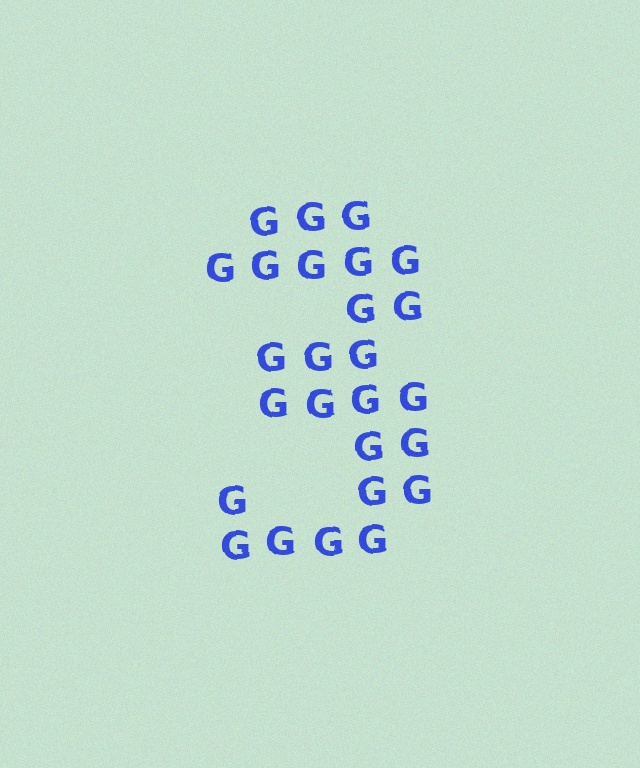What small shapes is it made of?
It is made of small letter G's.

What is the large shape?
The large shape is the digit 3.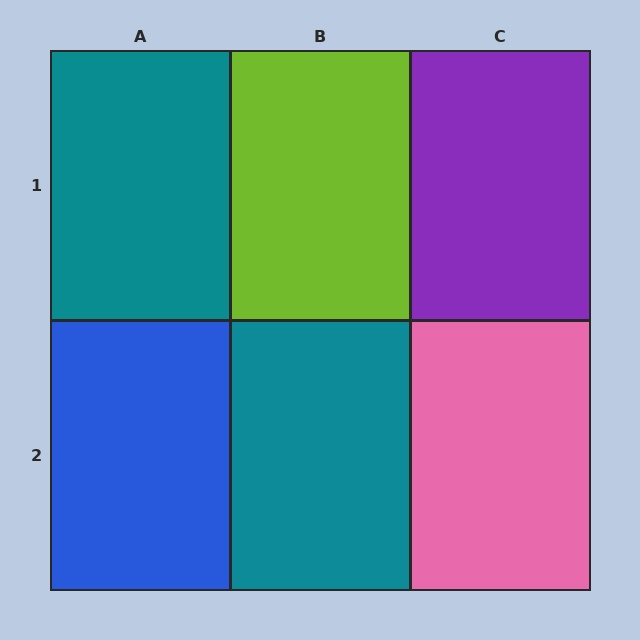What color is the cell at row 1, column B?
Lime.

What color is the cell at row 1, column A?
Teal.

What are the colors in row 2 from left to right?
Blue, teal, pink.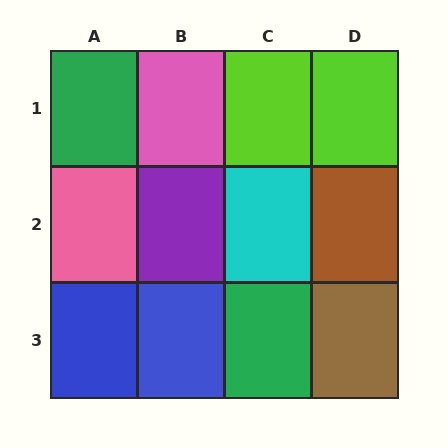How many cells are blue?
2 cells are blue.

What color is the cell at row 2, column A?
Pink.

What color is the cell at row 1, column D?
Lime.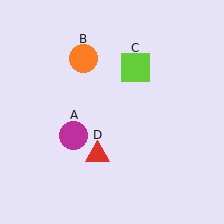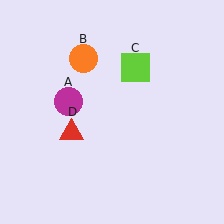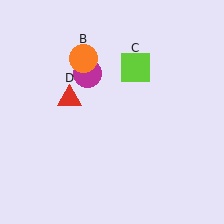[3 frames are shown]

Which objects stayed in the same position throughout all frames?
Orange circle (object B) and lime square (object C) remained stationary.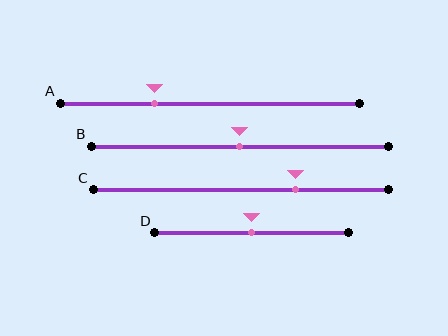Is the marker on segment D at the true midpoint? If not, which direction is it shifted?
Yes, the marker on segment D is at the true midpoint.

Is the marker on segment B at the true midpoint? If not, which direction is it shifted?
Yes, the marker on segment B is at the true midpoint.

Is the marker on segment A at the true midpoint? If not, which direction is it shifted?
No, the marker on segment A is shifted to the left by about 18% of the segment length.